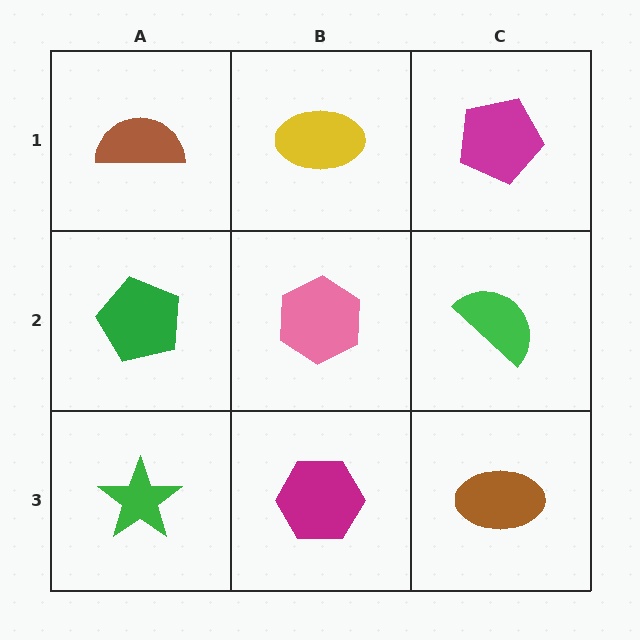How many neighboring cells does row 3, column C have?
2.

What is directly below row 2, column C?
A brown ellipse.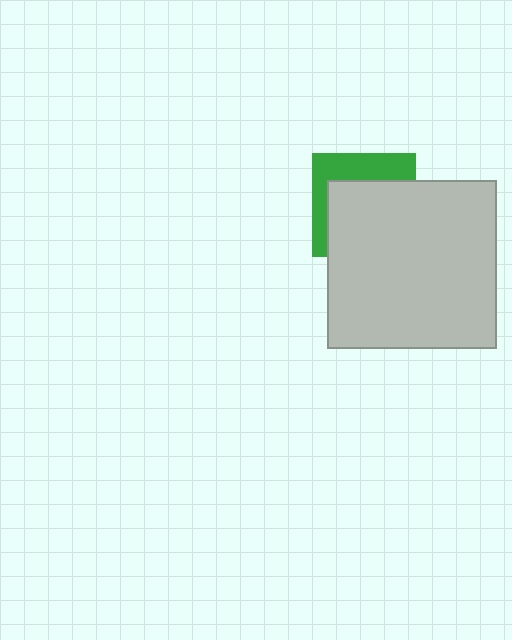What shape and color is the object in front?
The object in front is a light gray rectangle.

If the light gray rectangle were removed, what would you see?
You would see the complete green square.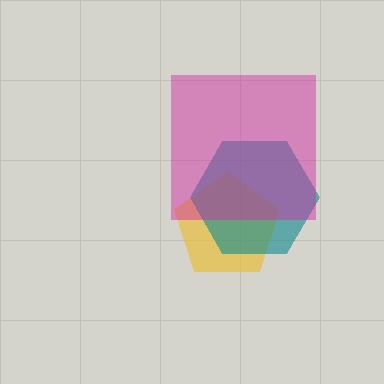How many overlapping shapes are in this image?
There are 3 overlapping shapes in the image.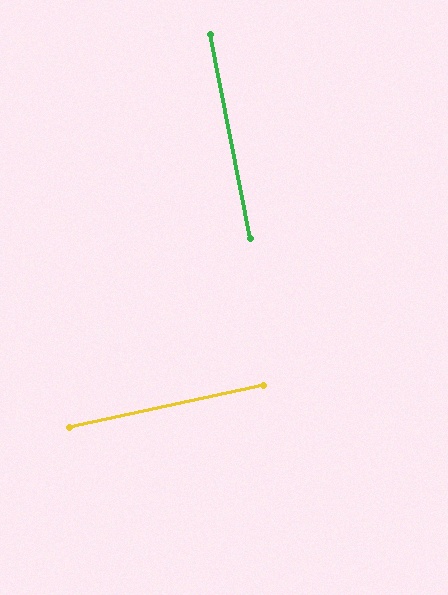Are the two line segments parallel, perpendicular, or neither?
Perpendicular — they meet at approximately 89°.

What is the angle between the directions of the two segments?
Approximately 89 degrees.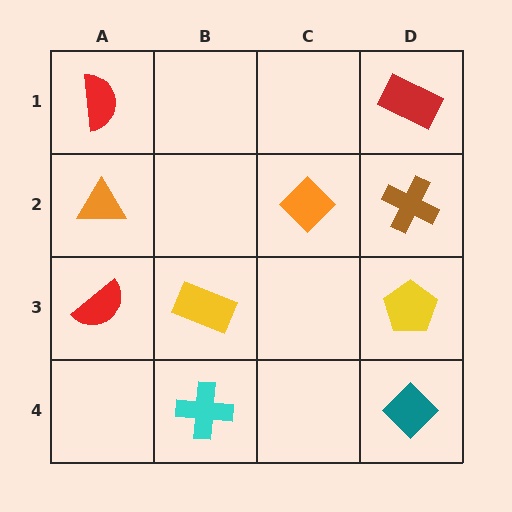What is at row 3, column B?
A yellow rectangle.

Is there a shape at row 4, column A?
No, that cell is empty.